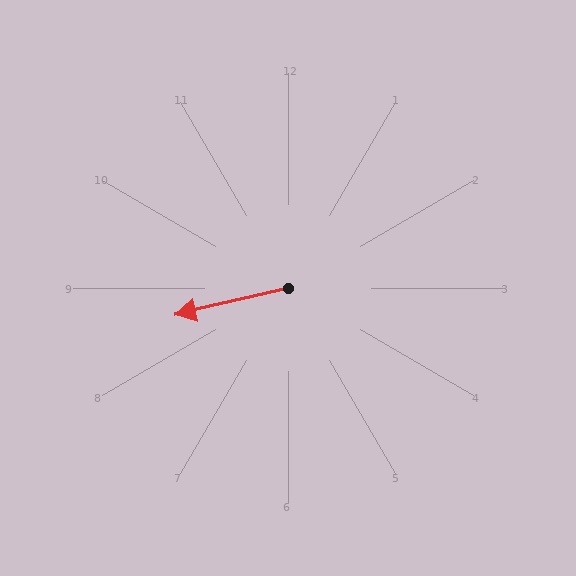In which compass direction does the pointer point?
West.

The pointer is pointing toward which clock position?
Roughly 9 o'clock.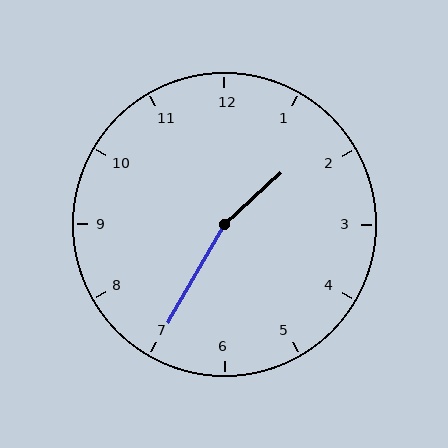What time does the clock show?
1:35.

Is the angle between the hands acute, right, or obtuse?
It is obtuse.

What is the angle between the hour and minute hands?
Approximately 162 degrees.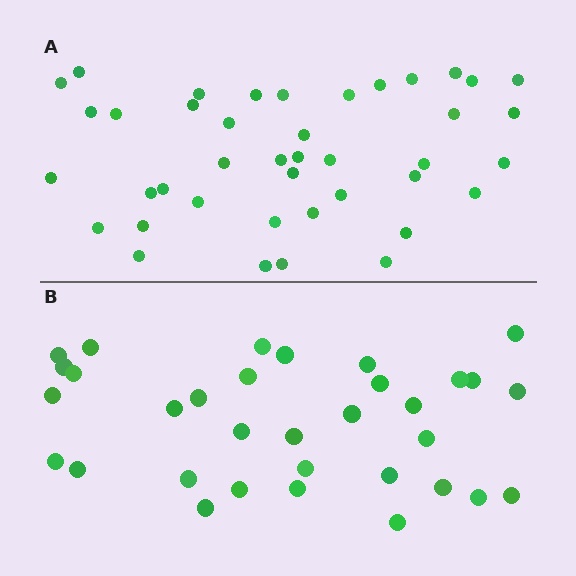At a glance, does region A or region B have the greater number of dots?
Region A (the top region) has more dots.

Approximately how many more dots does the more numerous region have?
Region A has roughly 8 or so more dots than region B.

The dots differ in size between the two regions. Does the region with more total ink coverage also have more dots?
No. Region B has more total ink coverage because its dots are larger, but region A actually contains more individual dots. Total area can be misleading — the number of items is what matters here.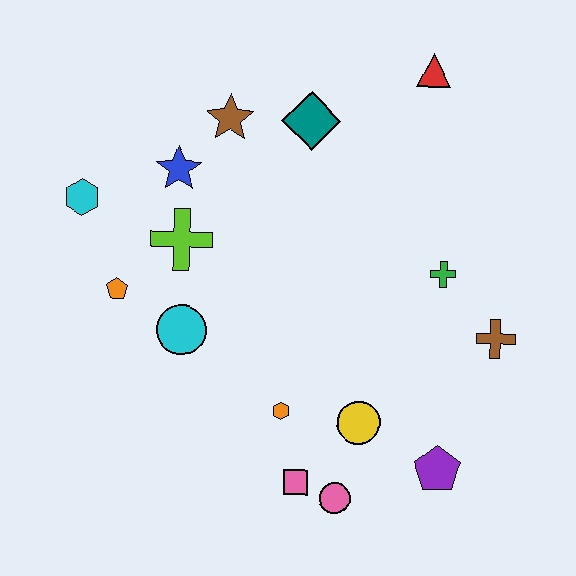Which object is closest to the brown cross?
The green cross is closest to the brown cross.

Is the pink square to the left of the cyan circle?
No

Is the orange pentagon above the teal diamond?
No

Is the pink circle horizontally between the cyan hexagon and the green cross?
Yes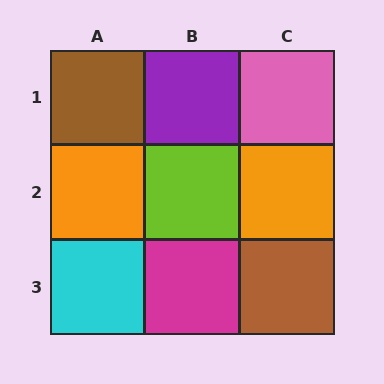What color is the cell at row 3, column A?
Cyan.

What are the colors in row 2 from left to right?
Orange, lime, orange.